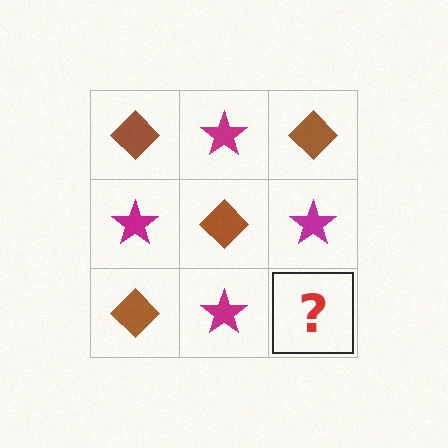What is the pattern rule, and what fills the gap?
The rule is that it alternates brown diamond and magenta star in a checkerboard pattern. The gap should be filled with a brown diamond.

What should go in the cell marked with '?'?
The missing cell should contain a brown diamond.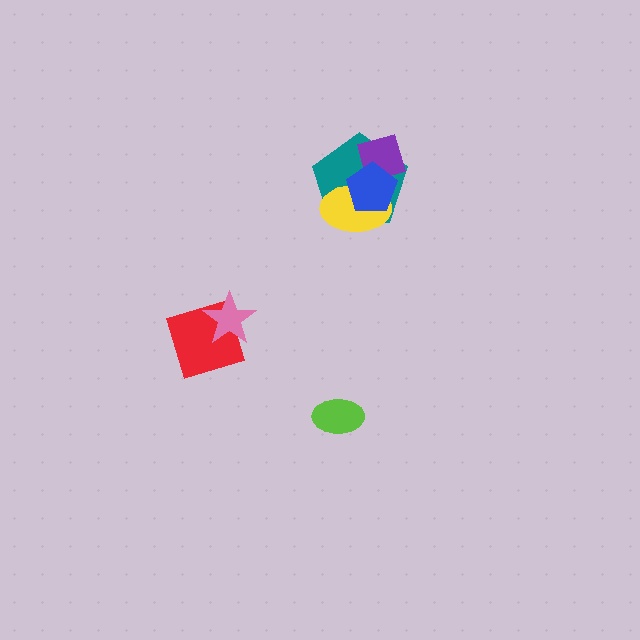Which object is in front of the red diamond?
The pink star is in front of the red diamond.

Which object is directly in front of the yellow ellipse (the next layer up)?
The purple diamond is directly in front of the yellow ellipse.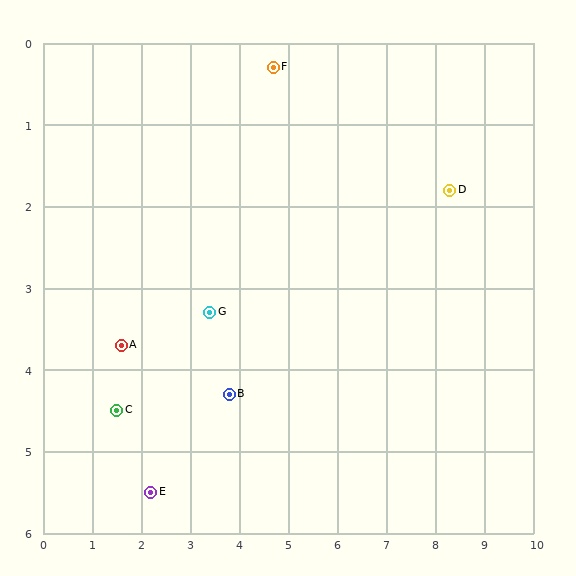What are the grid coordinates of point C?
Point C is at approximately (1.5, 4.5).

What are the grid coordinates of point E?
Point E is at approximately (2.2, 5.5).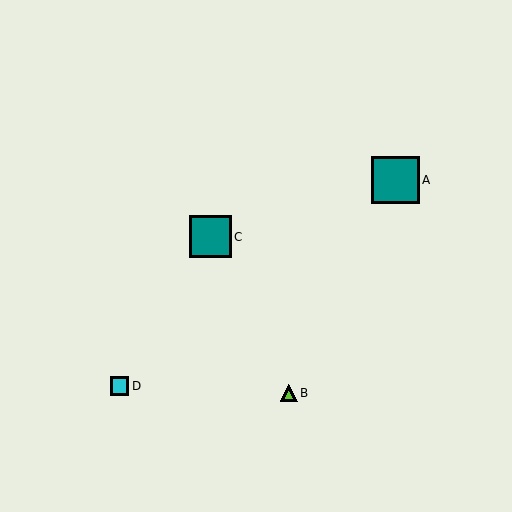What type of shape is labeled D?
Shape D is a cyan square.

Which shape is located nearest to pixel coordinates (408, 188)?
The teal square (labeled A) at (396, 180) is nearest to that location.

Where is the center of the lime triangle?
The center of the lime triangle is at (289, 393).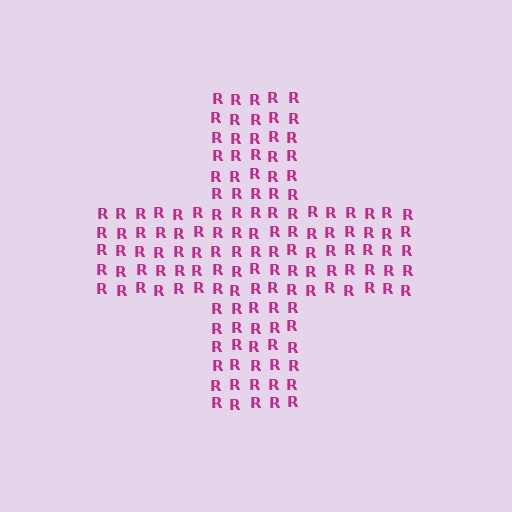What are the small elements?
The small elements are letter R's.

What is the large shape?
The large shape is a cross.